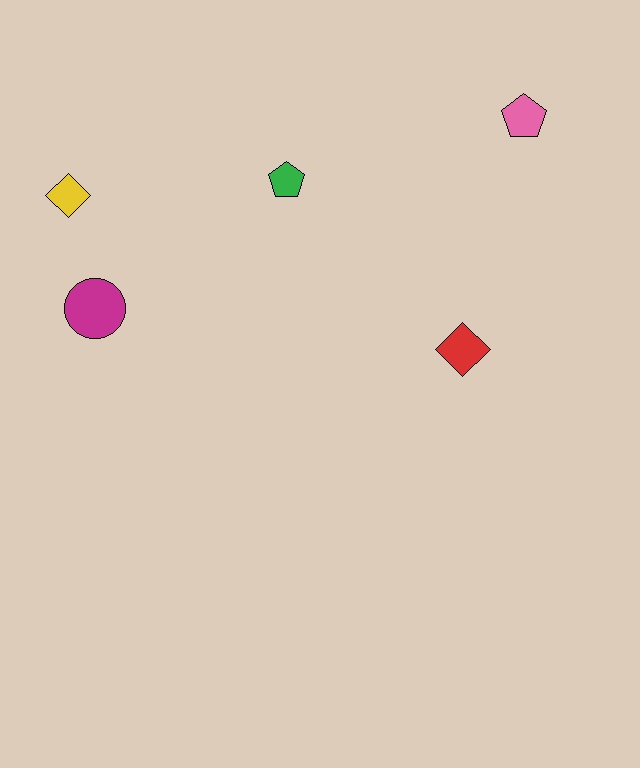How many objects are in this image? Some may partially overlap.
There are 5 objects.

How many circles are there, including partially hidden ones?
There is 1 circle.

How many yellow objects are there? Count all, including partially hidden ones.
There is 1 yellow object.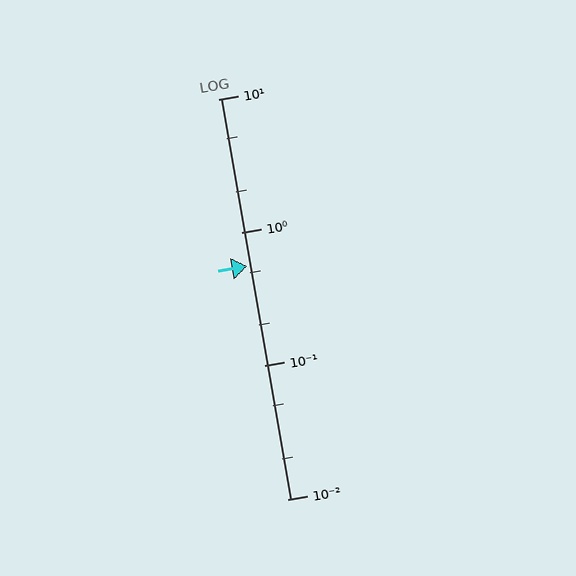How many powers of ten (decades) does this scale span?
The scale spans 3 decades, from 0.01 to 10.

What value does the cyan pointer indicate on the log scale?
The pointer indicates approximately 0.56.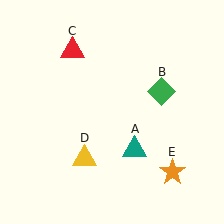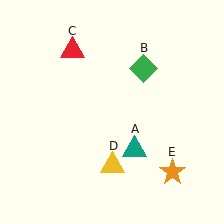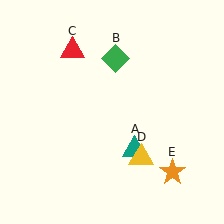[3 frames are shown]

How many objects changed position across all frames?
2 objects changed position: green diamond (object B), yellow triangle (object D).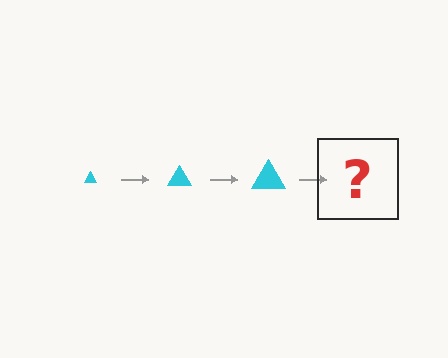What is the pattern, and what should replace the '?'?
The pattern is that the triangle gets progressively larger each step. The '?' should be a cyan triangle, larger than the previous one.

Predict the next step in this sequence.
The next step is a cyan triangle, larger than the previous one.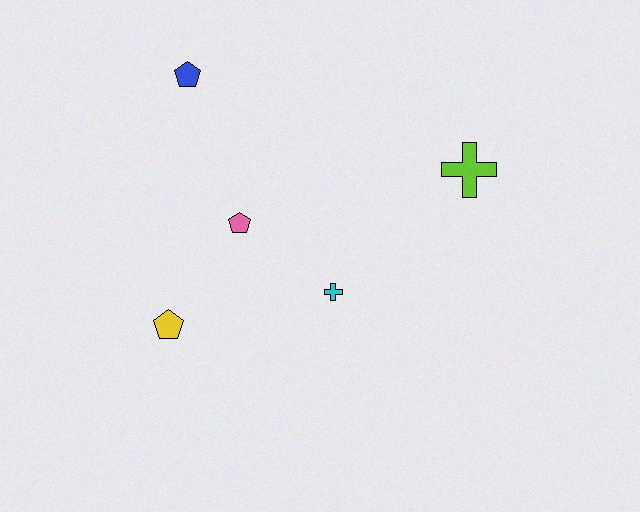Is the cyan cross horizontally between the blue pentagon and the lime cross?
Yes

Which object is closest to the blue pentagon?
The pink pentagon is closest to the blue pentagon.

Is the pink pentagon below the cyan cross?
No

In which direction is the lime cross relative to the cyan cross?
The lime cross is to the right of the cyan cross.